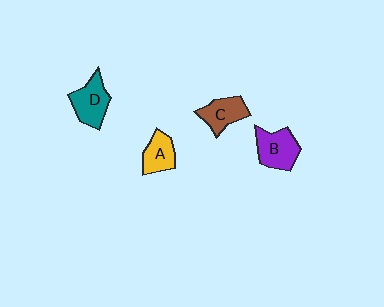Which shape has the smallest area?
Shape A (yellow).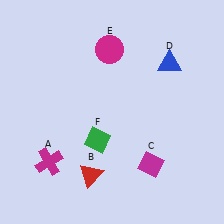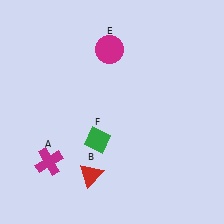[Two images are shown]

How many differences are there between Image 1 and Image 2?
There are 2 differences between the two images.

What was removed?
The magenta diamond (C), the blue triangle (D) were removed in Image 2.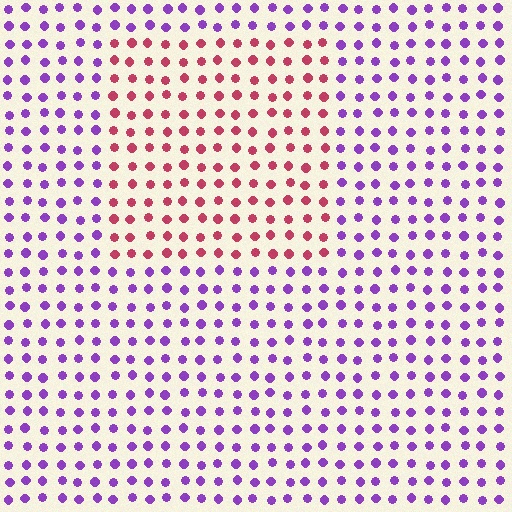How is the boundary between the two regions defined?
The boundary is defined purely by a slight shift in hue (about 66 degrees). Spacing, size, and orientation are identical on both sides.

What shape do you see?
I see a rectangle.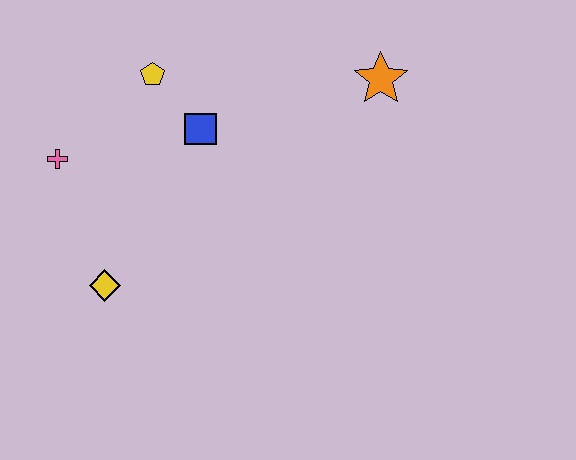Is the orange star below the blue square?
No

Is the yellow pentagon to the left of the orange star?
Yes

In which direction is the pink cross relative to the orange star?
The pink cross is to the left of the orange star.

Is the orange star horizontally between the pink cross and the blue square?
No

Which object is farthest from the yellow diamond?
The orange star is farthest from the yellow diamond.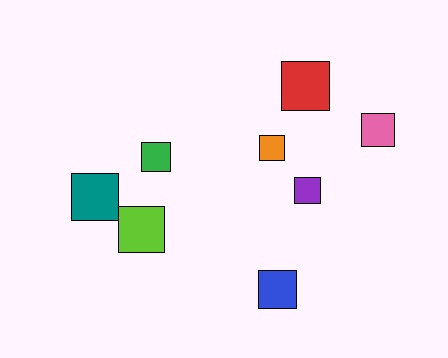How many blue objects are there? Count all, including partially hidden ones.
There is 1 blue object.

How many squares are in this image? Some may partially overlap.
There are 8 squares.